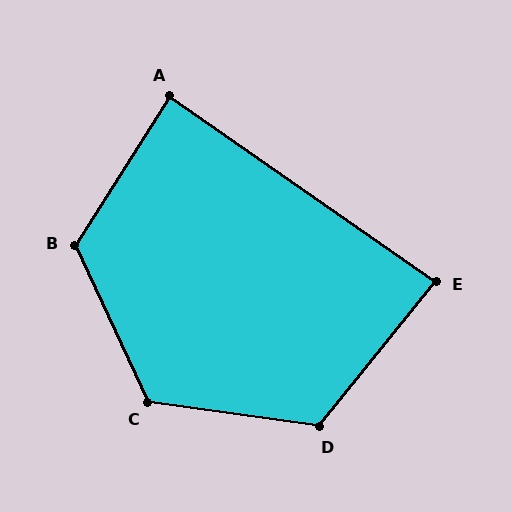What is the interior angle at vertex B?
Approximately 123 degrees (obtuse).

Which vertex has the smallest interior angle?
E, at approximately 86 degrees.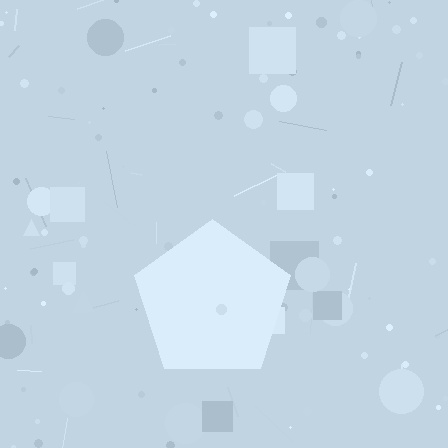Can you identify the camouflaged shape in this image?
The camouflaged shape is a pentagon.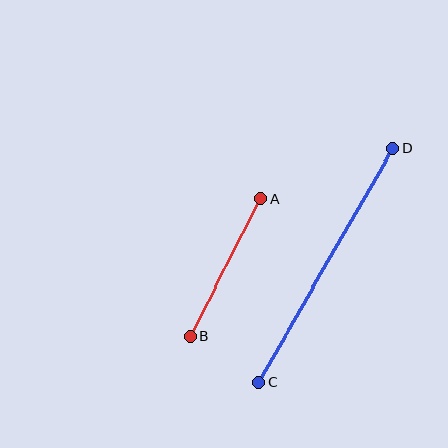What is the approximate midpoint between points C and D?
The midpoint is at approximately (326, 265) pixels.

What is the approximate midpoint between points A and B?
The midpoint is at approximately (225, 267) pixels.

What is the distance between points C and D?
The distance is approximately 270 pixels.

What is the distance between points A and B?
The distance is approximately 155 pixels.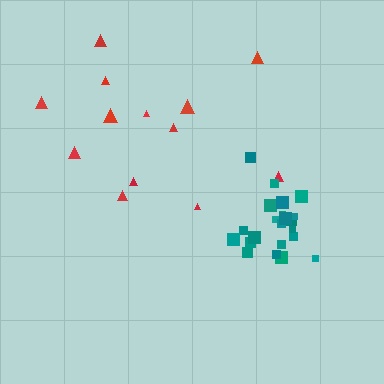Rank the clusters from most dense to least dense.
teal, red.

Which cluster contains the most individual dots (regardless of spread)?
Teal (22).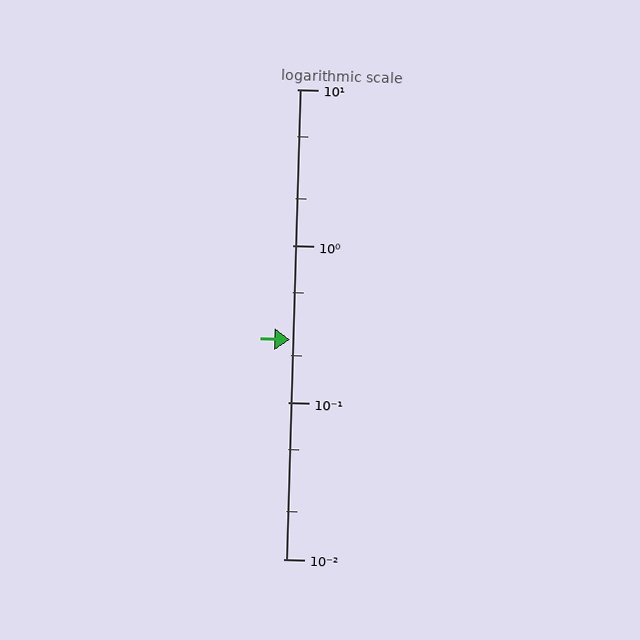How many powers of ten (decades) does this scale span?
The scale spans 3 decades, from 0.01 to 10.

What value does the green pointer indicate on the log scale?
The pointer indicates approximately 0.25.